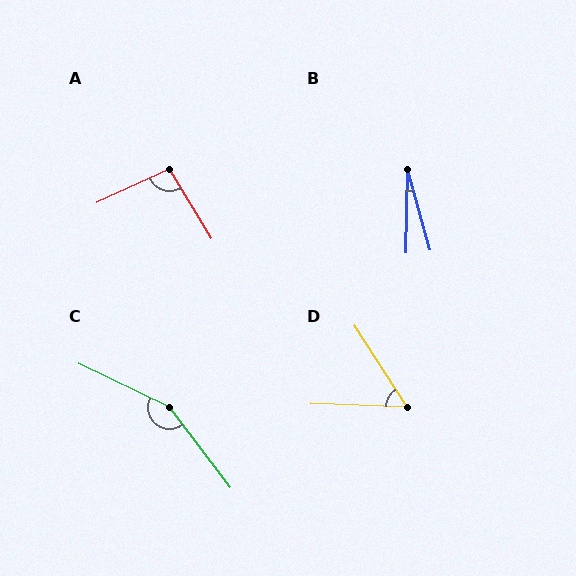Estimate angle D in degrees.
Approximately 56 degrees.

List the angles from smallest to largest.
B (17°), D (56°), A (97°), C (153°).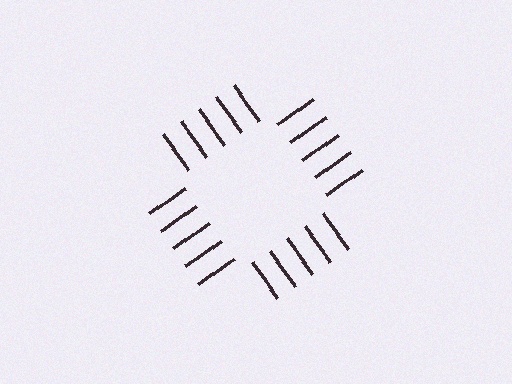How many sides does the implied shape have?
4 sides — the line-ends trace a square.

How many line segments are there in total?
20 — 5 along each of the 4 edges.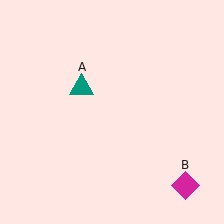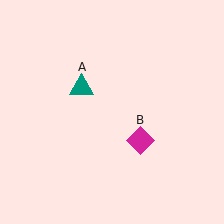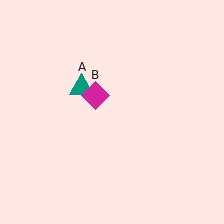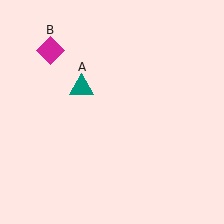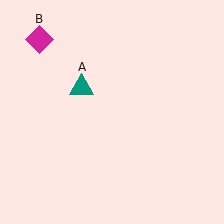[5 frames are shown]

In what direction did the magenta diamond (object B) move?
The magenta diamond (object B) moved up and to the left.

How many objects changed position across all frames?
1 object changed position: magenta diamond (object B).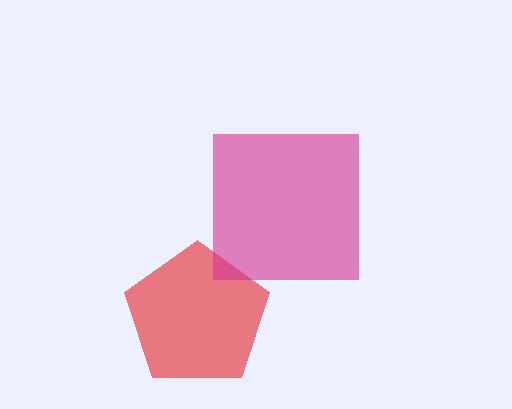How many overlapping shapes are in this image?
There are 2 overlapping shapes in the image.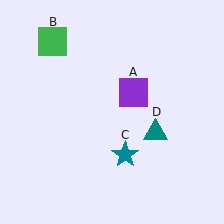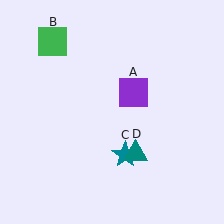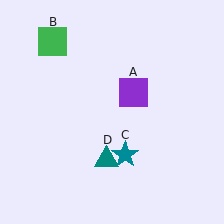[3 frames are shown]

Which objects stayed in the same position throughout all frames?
Purple square (object A) and green square (object B) and teal star (object C) remained stationary.